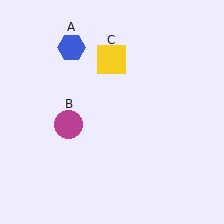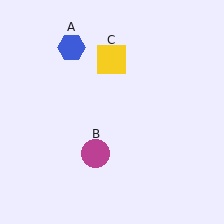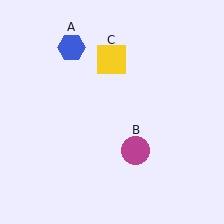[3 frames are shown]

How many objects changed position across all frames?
1 object changed position: magenta circle (object B).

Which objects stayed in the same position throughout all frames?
Blue hexagon (object A) and yellow square (object C) remained stationary.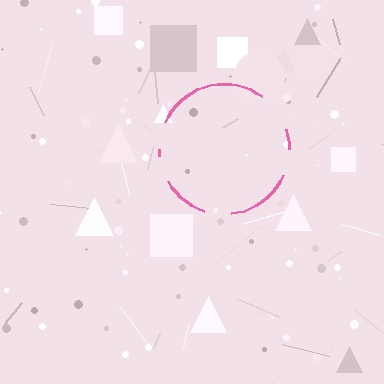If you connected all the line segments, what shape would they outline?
They would outline a circle.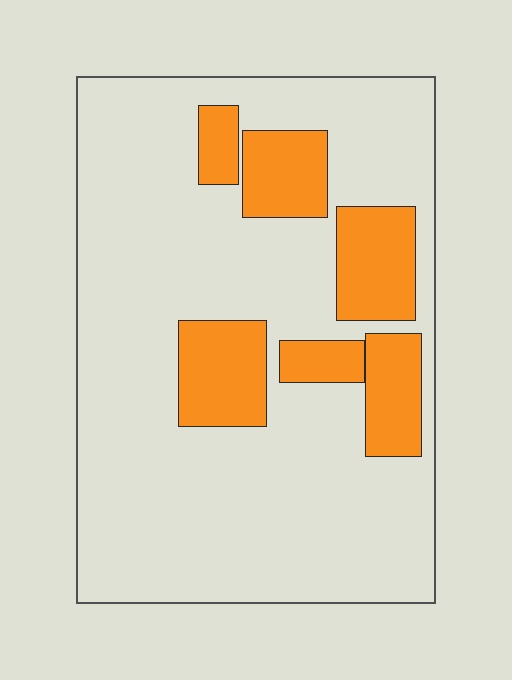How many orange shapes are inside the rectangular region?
6.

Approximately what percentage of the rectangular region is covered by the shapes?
Approximately 20%.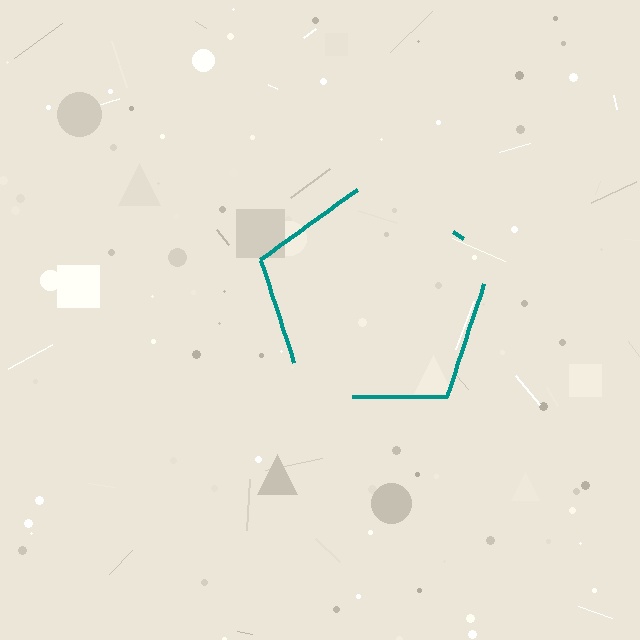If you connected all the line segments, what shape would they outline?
They would outline a pentagon.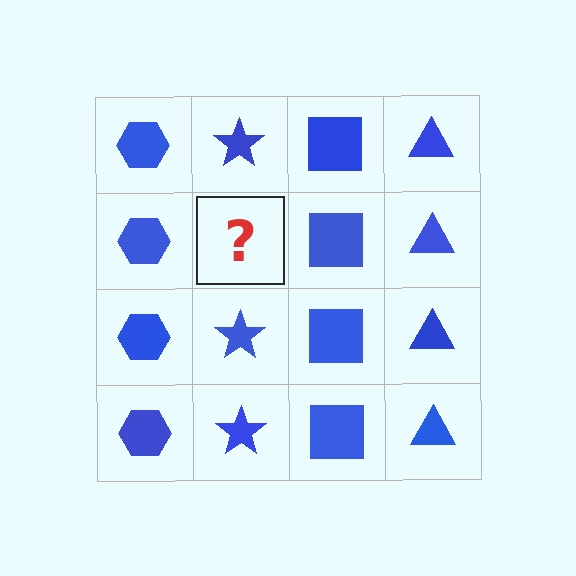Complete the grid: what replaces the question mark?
The question mark should be replaced with a blue star.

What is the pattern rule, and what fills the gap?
The rule is that each column has a consistent shape. The gap should be filled with a blue star.